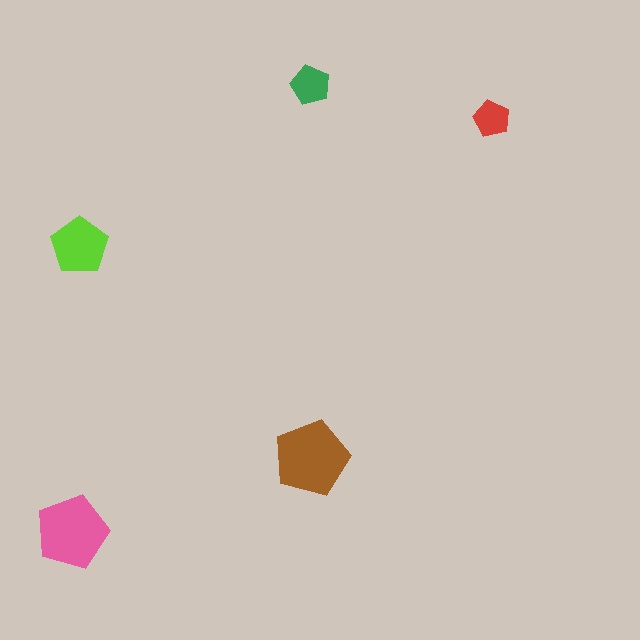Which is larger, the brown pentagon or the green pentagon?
The brown one.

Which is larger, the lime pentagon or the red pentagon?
The lime one.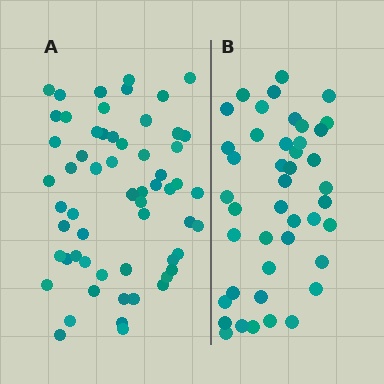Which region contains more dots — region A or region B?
Region A (the left region) has more dots.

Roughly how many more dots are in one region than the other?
Region A has approximately 15 more dots than region B.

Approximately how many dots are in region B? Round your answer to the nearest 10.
About 40 dots. (The exact count is 43, which rounds to 40.)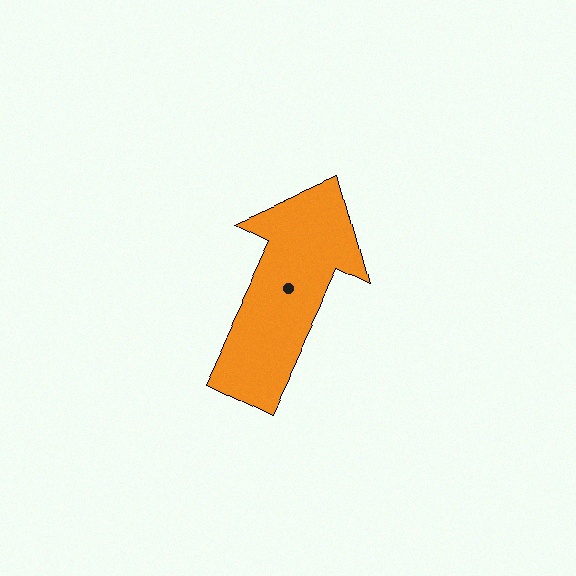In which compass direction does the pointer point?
Northeast.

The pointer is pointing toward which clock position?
Roughly 1 o'clock.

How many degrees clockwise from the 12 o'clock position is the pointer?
Approximately 26 degrees.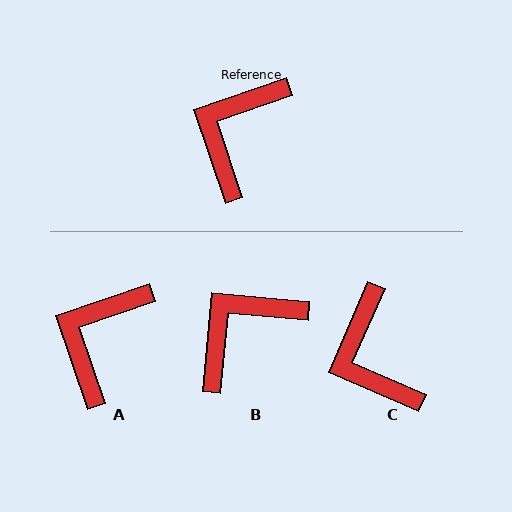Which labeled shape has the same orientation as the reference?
A.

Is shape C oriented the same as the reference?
No, it is off by about 47 degrees.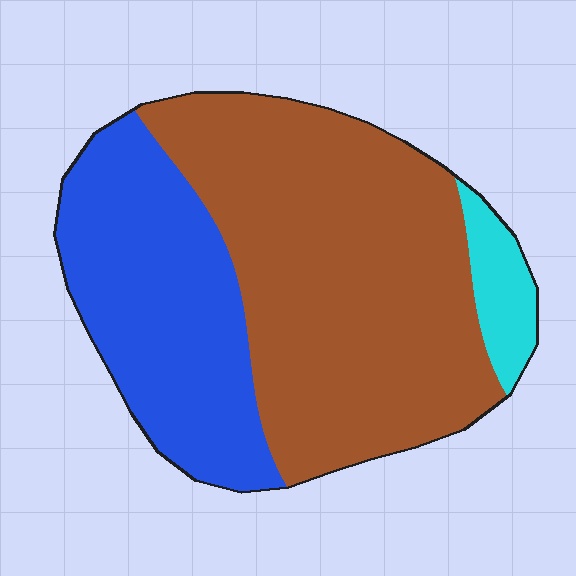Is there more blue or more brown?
Brown.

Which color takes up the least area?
Cyan, at roughly 5%.